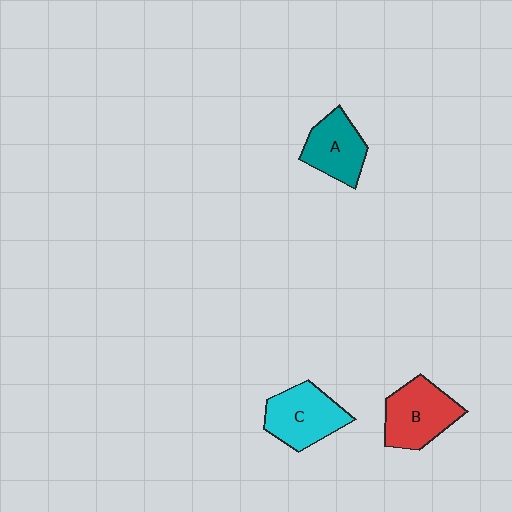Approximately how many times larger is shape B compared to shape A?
Approximately 1.2 times.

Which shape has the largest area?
Shape B (red).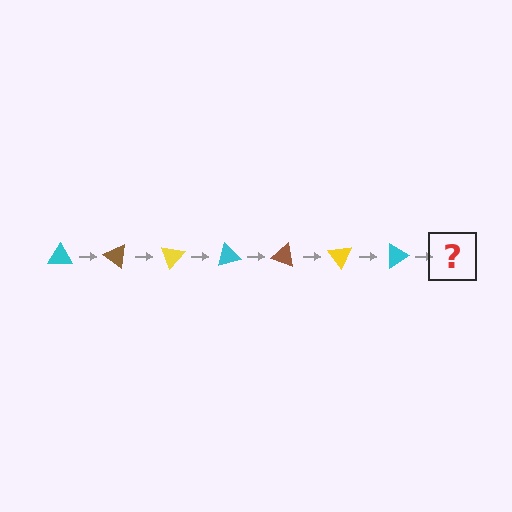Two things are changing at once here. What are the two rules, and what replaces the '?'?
The two rules are that it rotates 35 degrees each step and the color cycles through cyan, brown, and yellow. The '?' should be a brown triangle, rotated 245 degrees from the start.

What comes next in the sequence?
The next element should be a brown triangle, rotated 245 degrees from the start.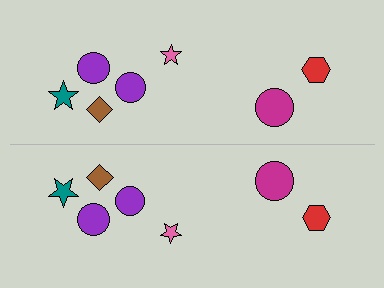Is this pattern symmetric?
Yes, this pattern has bilateral (reflection) symmetry.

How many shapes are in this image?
There are 14 shapes in this image.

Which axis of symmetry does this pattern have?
The pattern has a horizontal axis of symmetry running through the center of the image.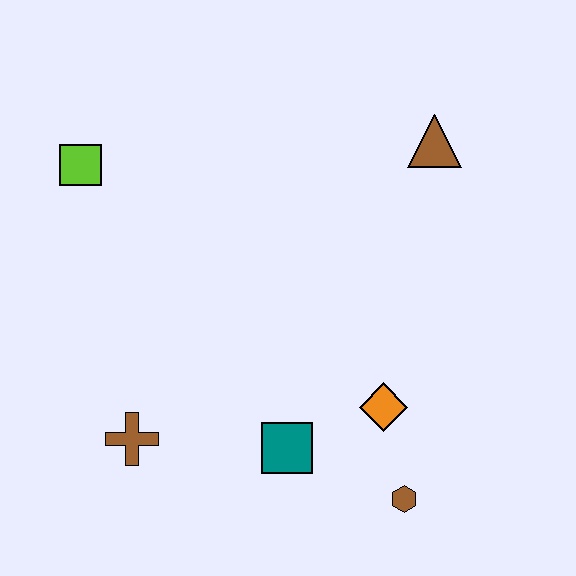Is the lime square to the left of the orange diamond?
Yes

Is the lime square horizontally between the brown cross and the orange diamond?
No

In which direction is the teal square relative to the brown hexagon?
The teal square is to the left of the brown hexagon.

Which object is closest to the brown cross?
The teal square is closest to the brown cross.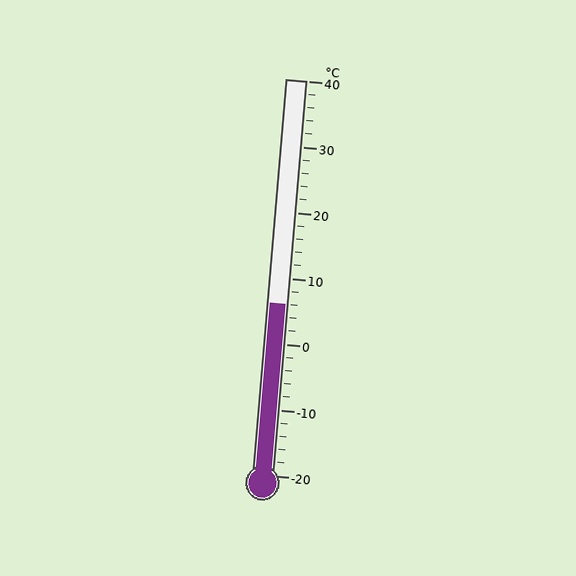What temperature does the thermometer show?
The thermometer shows approximately 6°C.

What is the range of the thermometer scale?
The thermometer scale ranges from -20°C to 40°C.